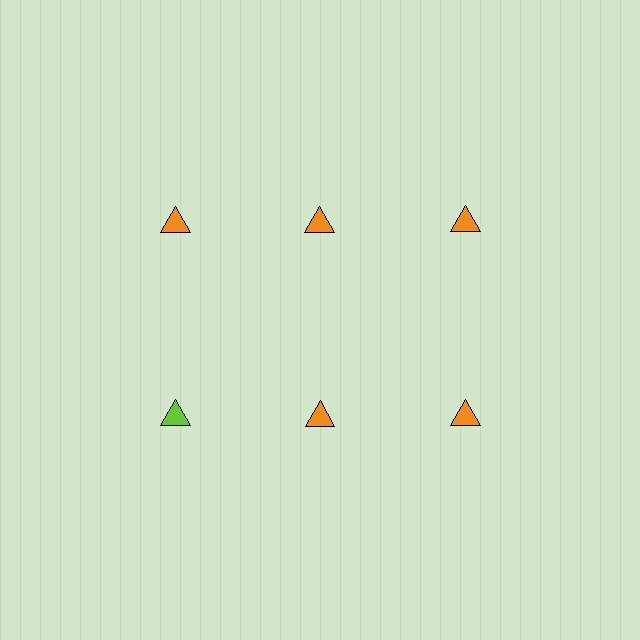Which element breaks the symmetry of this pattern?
The lime triangle in the second row, leftmost column breaks the symmetry. All other shapes are orange triangles.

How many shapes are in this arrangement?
There are 6 shapes arranged in a grid pattern.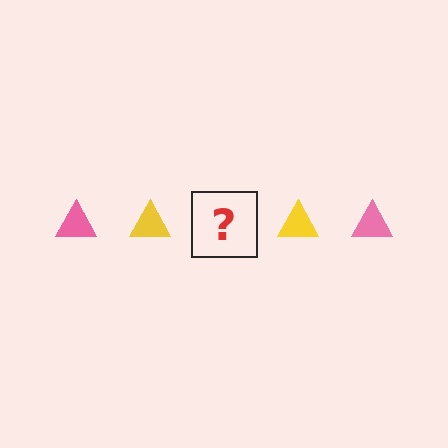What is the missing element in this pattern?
The missing element is a pink triangle.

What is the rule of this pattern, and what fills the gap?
The rule is that the pattern cycles through pink, yellow triangles. The gap should be filled with a pink triangle.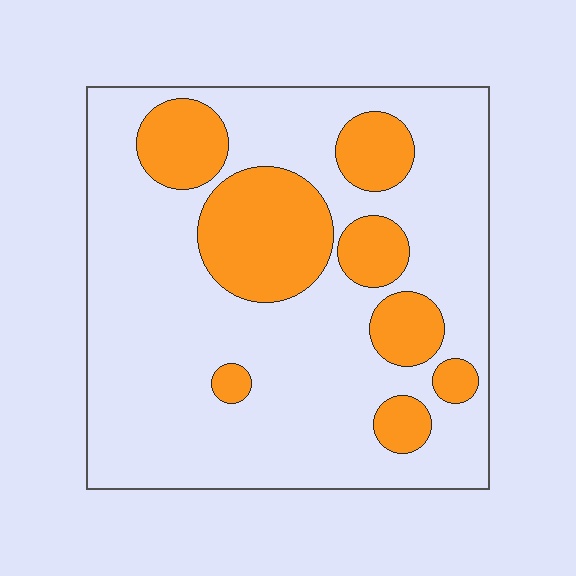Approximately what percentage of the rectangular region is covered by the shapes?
Approximately 25%.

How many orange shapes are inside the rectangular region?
8.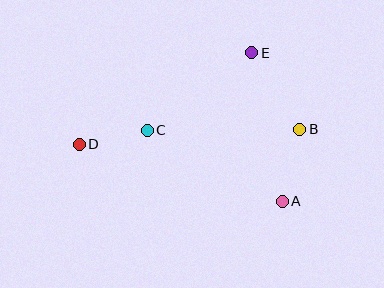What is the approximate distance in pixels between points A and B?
The distance between A and B is approximately 74 pixels.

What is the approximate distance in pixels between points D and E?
The distance between D and E is approximately 195 pixels.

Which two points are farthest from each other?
Points B and D are farthest from each other.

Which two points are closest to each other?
Points C and D are closest to each other.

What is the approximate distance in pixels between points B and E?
The distance between B and E is approximately 90 pixels.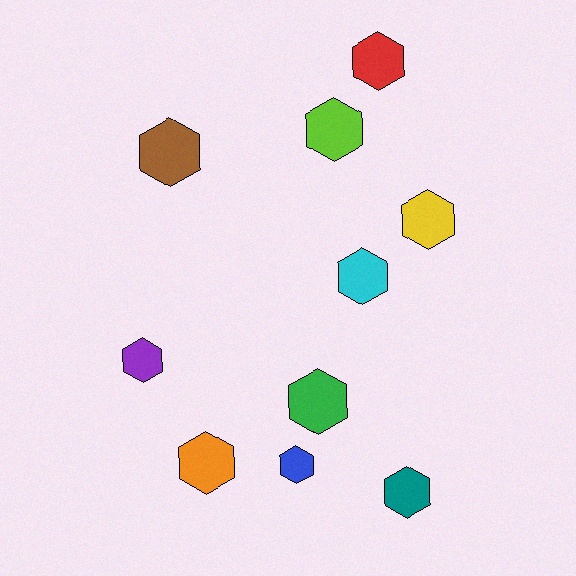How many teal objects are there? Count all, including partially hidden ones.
There is 1 teal object.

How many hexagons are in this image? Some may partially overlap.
There are 10 hexagons.